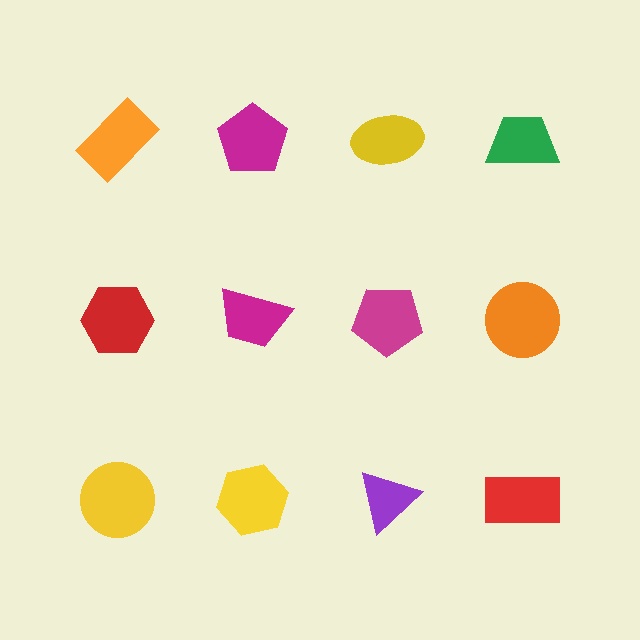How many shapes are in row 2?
4 shapes.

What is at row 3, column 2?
A yellow hexagon.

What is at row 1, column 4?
A green trapezoid.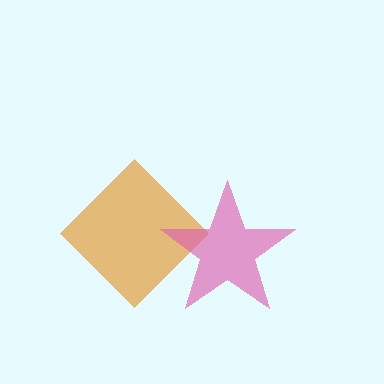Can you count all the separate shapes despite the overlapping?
Yes, there are 2 separate shapes.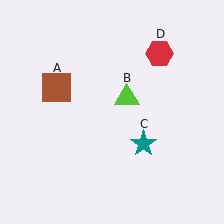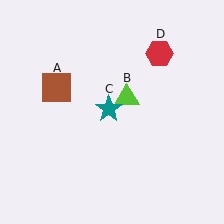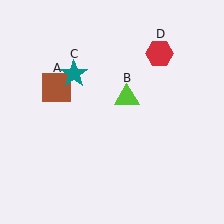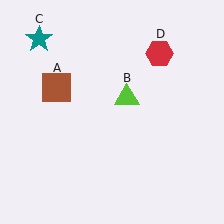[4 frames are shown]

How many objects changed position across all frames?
1 object changed position: teal star (object C).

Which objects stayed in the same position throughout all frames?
Brown square (object A) and lime triangle (object B) and red hexagon (object D) remained stationary.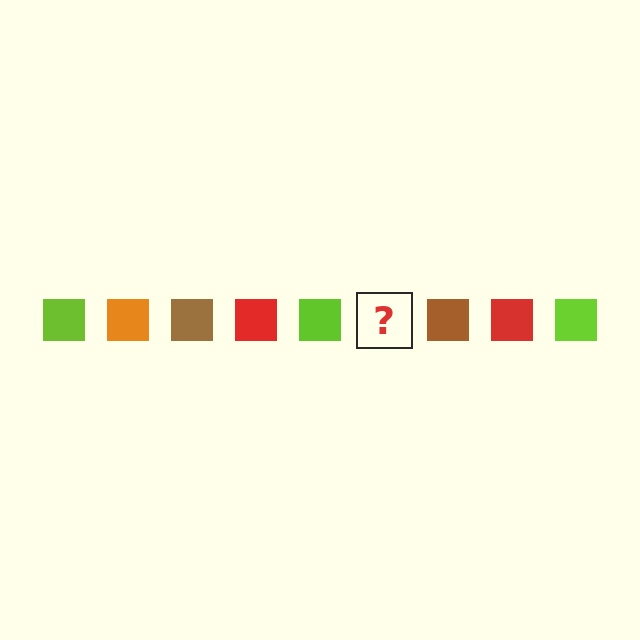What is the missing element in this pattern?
The missing element is an orange square.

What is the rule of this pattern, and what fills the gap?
The rule is that the pattern cycles through lime, orange, brown, red squares. The gap should be filled with an orange square.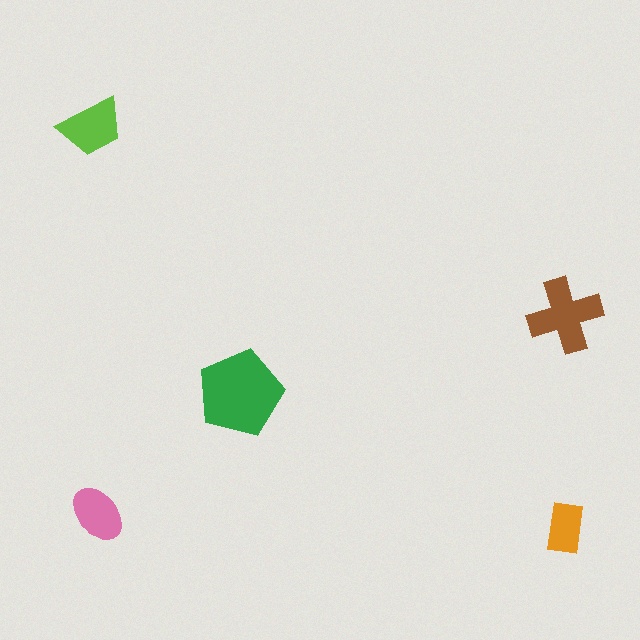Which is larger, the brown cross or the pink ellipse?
The brown cross.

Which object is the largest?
The green pentagon.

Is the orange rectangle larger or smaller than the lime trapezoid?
Smaller.